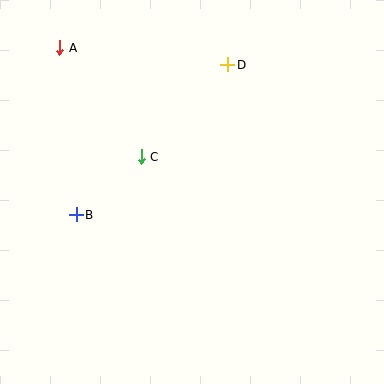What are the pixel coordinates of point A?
Point A is at (60, 48).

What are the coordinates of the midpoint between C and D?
The midpoint between C and D is at (184, 111).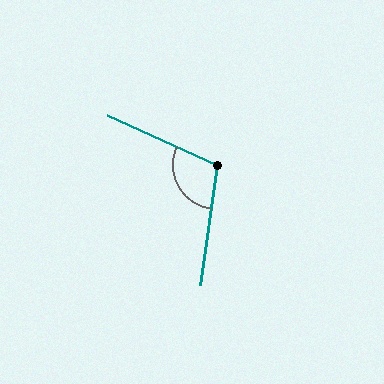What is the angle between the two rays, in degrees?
Approximately 106 degrees.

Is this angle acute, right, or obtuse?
It is obtuse.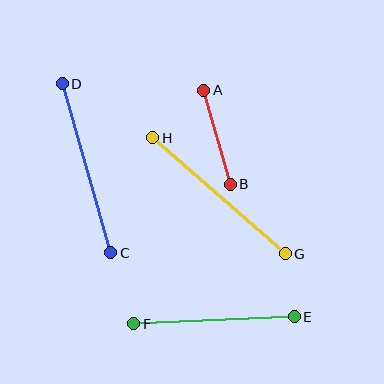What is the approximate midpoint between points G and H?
The midpoint is at approximately (219, 196) pixels.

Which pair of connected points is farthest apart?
Points G and H are farthest apart.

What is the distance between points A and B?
The distance is approximately 98 pixels.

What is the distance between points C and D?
The distance is approximately 176 pixels.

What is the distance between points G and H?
The distance is approximately 176 pixels.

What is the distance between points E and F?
The distance is approximately 160 pixels.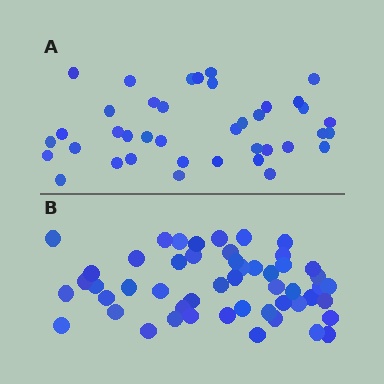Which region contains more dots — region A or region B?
Region B (the bottom region) has more dots.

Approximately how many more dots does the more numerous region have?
Region B has roughly 12 or so more dots than region A.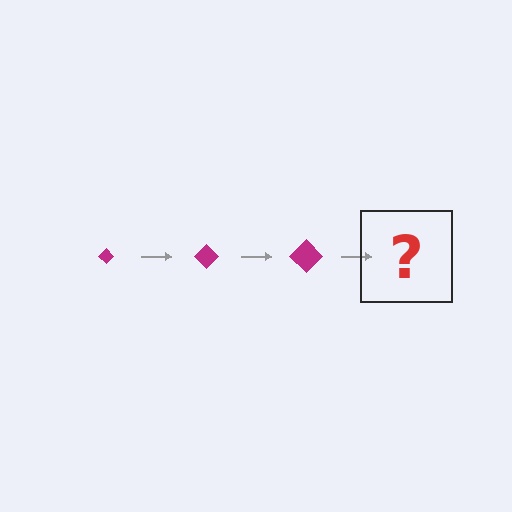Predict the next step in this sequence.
The next step is a magenta diamond, larger than the previous one.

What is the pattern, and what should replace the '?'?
The pattern is that the diamond gets progressively larger each step. The '?' should be a magenta diamond, larger than the previous one.